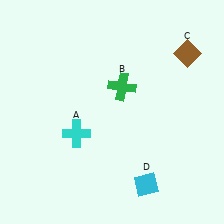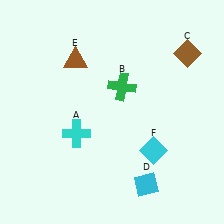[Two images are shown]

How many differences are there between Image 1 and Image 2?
There are 2 differences between the two images.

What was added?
A brown triangle (E), a cyan diamond (F) were added in Image 2.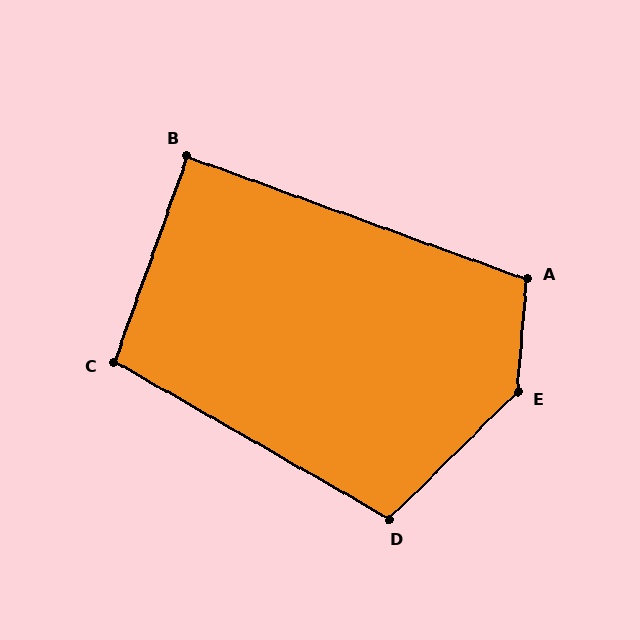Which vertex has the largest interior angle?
E, at approximately 139 degrees.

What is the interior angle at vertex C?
Approximately 100 degrees (obtuse).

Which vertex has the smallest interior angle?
B, at approximately 90 degrees.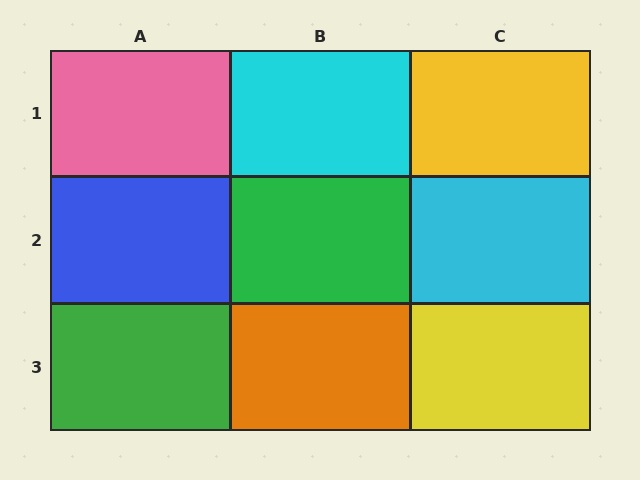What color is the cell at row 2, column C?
Cyan.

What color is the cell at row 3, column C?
Yellow.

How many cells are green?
2 cells are green.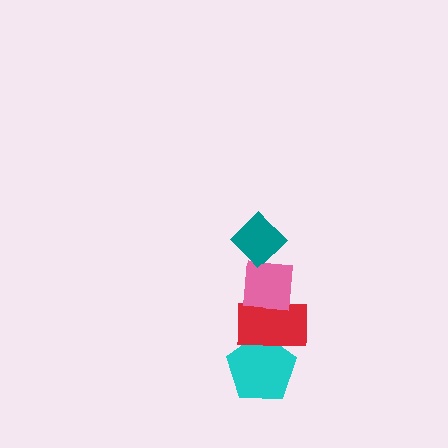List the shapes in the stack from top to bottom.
From top to bottom: the teal diamond, the pink square, the red rectangle, the cyan pentagon.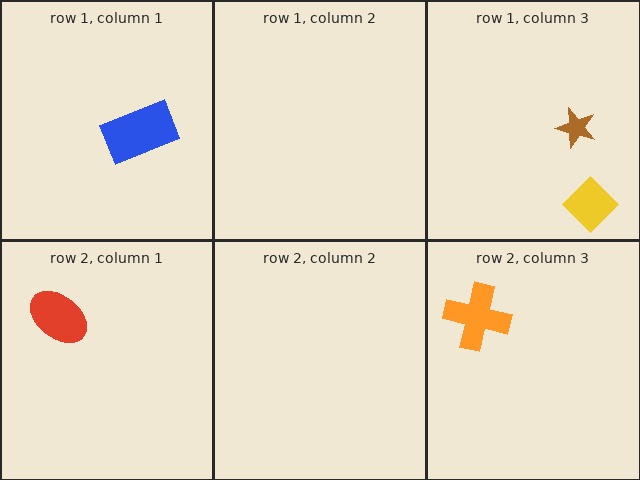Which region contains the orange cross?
The row 2, column 3 region.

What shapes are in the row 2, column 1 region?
The red ellipse.